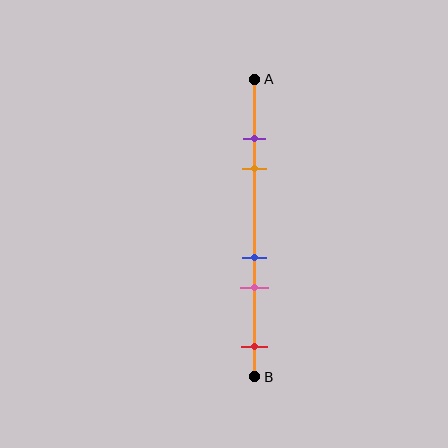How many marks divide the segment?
There are 5 marks dividing the segment.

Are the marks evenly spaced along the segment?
No, the marks are not evenly spaced.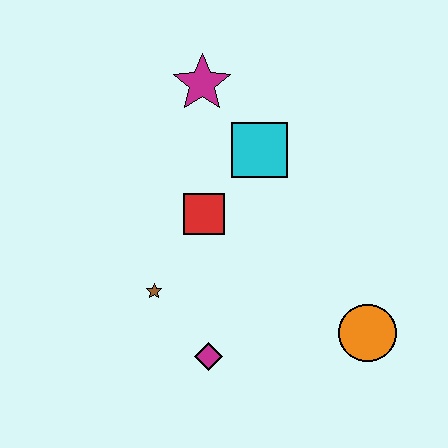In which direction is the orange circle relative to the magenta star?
The orange circle is below the magenta star.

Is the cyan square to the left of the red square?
No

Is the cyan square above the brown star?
Yes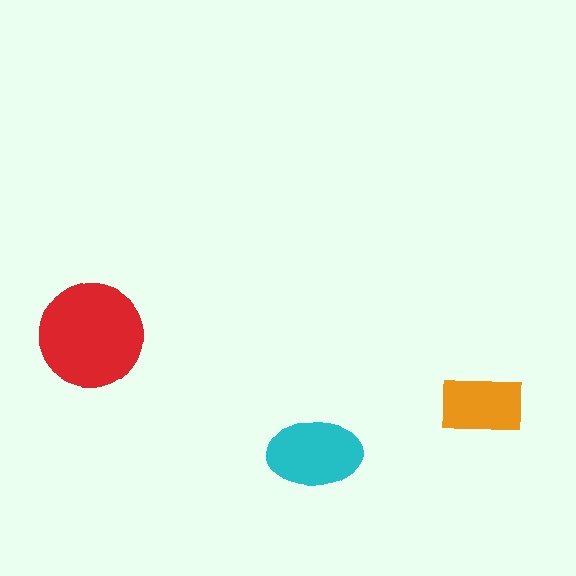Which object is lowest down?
The cyan ellipse is bottommost.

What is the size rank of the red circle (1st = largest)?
1st.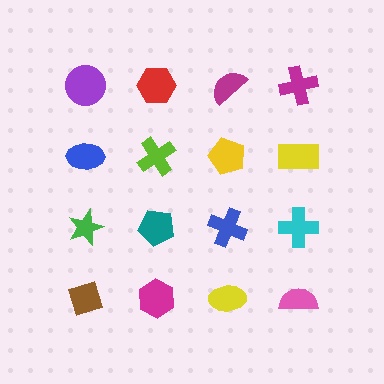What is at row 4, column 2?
A magenta hexagon.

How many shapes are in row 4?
4 shapes.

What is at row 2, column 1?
A blue ellipse.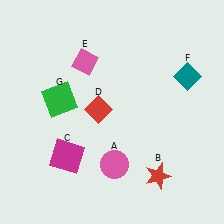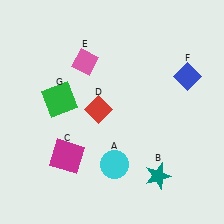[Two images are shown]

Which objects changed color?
A changed from pink to cyan. B changed from red to teal. F changed from teal to blue.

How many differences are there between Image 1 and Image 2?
There are 3 differences between the two images.